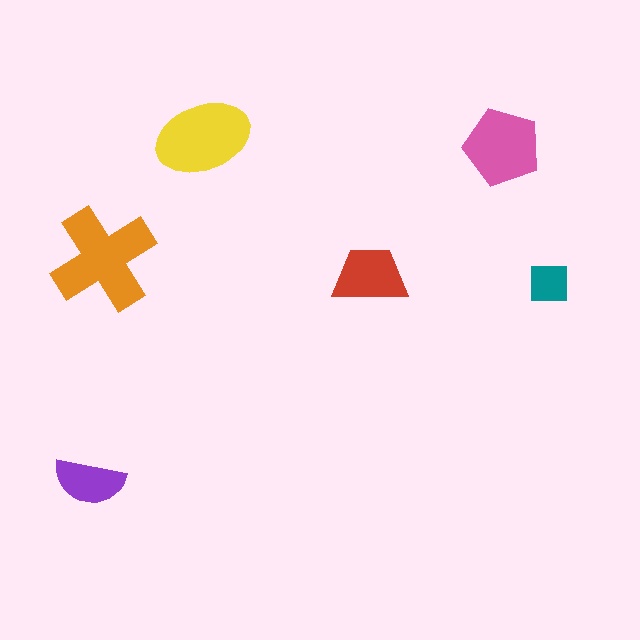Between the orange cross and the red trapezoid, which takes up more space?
The orange cross.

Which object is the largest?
The orange cross.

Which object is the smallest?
The teal square.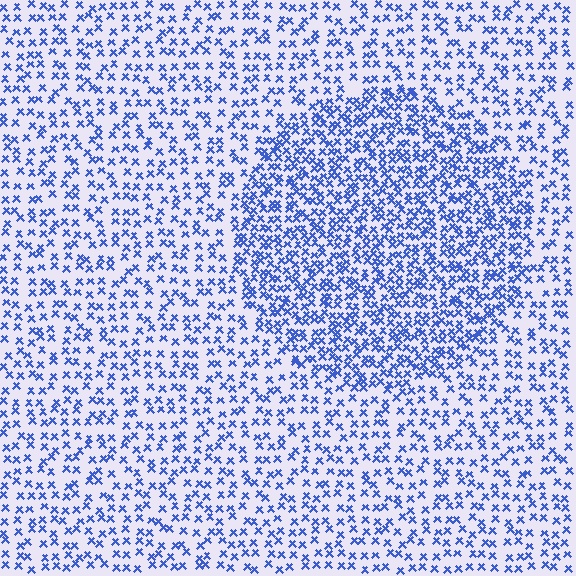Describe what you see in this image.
The image contains small blue elements arranged at two different densities. A circle-shaped region is visible where the elements are more densely packed than the surrounding area.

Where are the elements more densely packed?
The elements are more densely packed inside the circle boundary.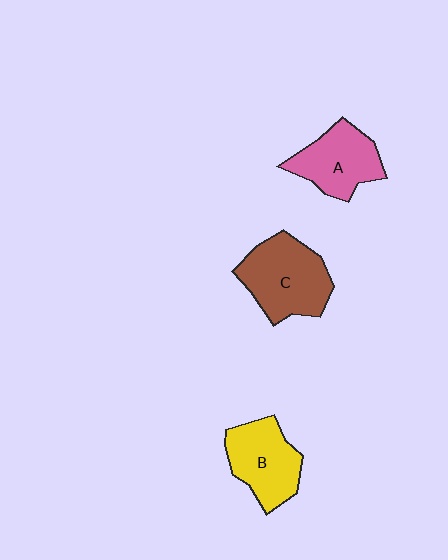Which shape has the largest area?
Shape C (brown).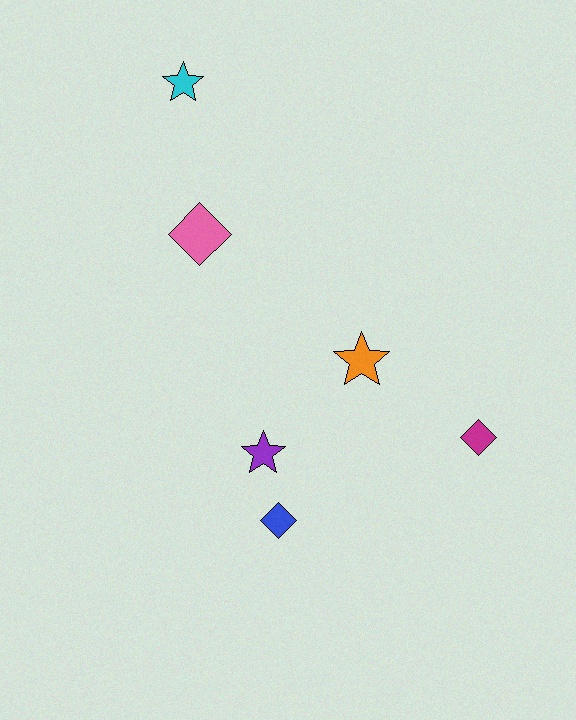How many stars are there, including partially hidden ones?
There are 3 stars.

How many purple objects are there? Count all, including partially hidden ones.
There is 1 purple object.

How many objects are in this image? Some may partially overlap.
There are 6 objects.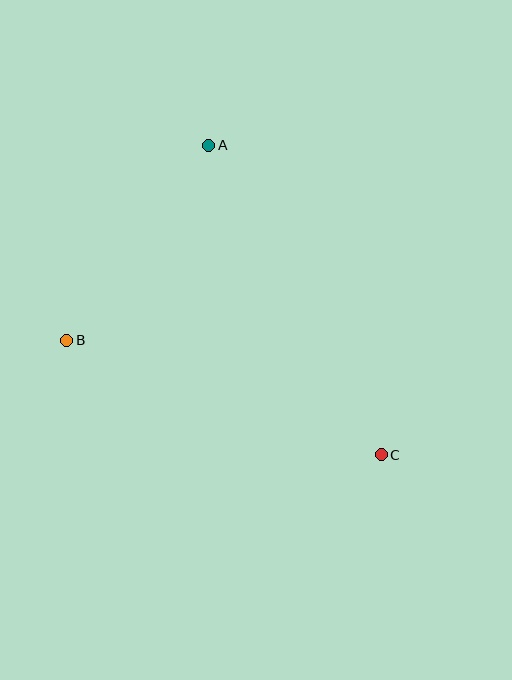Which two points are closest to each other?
Points A and B are closest to each other.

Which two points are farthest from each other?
Points A and C are farthest from each other.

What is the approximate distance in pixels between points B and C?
The distance between B and C is approximately 335 pixels.